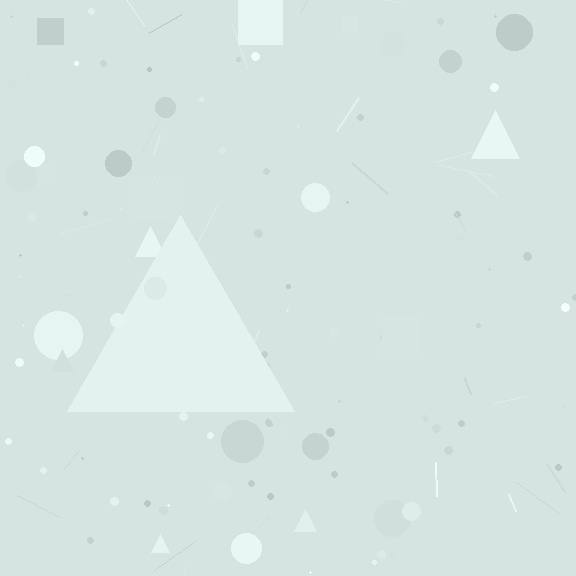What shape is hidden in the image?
A triangle is hidden in the image.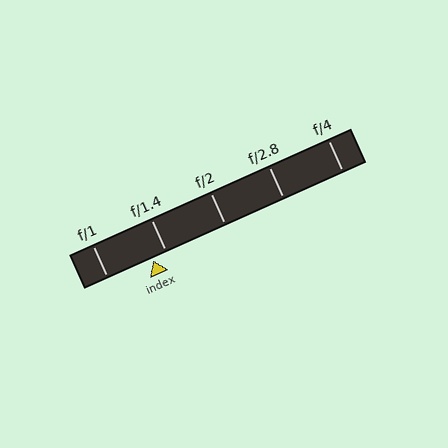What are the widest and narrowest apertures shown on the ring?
The widest aperture shown is f/1 and the narrowest is f/4.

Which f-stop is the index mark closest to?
The index mark is closest to f/1.4.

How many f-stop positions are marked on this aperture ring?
There are 5 f-stop positions marked.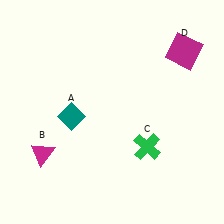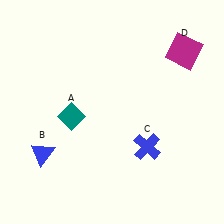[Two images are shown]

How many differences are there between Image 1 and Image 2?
There are 2 differences between the two images.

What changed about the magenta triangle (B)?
In Image 1, B is magenta. In Image 2, it changed to blue.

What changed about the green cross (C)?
In Image 1, C is green. In Image 2, it changed to blue.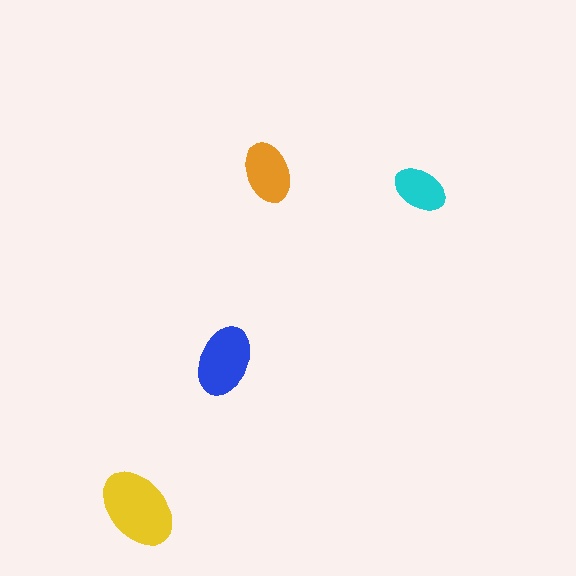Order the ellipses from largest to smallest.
the yellow one, the blue one, the orange one, the cyan one.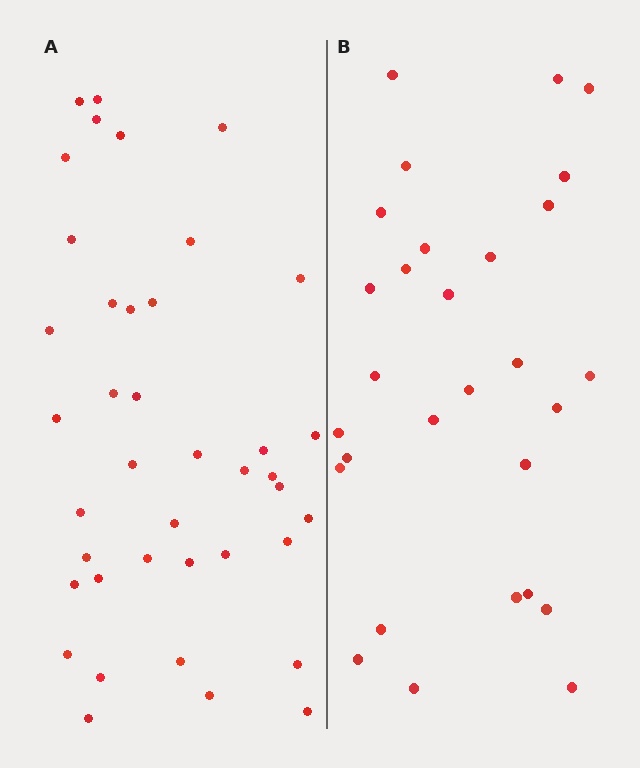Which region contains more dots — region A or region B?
Region A (the left region) has more dots.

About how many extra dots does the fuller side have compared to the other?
Region A has roughly 12 or so more dots than region B.